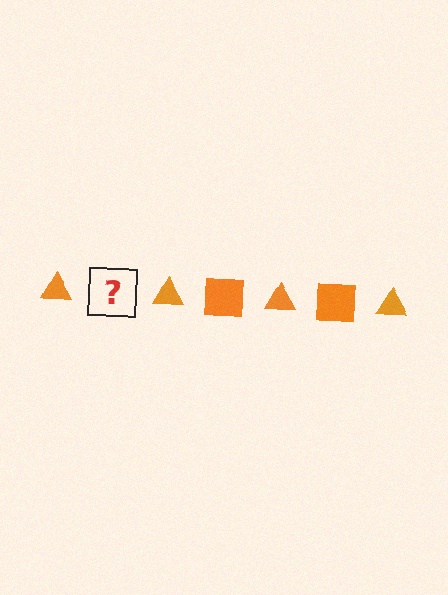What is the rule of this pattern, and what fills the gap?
The rule is that the pattern cycles through triangle, square shapes in orange. The gap should be filled with an orange square.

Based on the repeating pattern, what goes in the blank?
The blank should be an orange square.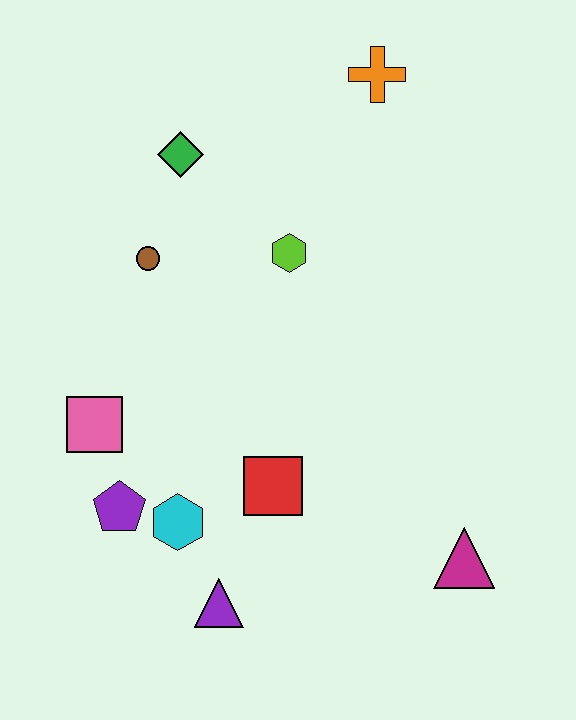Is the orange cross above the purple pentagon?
Yes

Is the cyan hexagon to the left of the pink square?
No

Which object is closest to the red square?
The cyan hexagon is closest to the red square.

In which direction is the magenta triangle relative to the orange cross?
The magenta triangle is below the orange cross.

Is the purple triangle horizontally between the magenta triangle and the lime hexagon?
No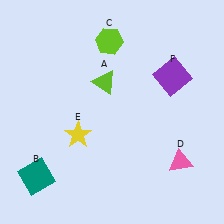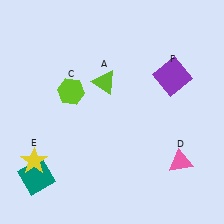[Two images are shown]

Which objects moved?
The objects that moved are: the lime hexagon (C), the yellow star (E).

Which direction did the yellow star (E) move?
The yellow star (E) moved left.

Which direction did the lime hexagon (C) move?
The lime hexagon (C) moved down.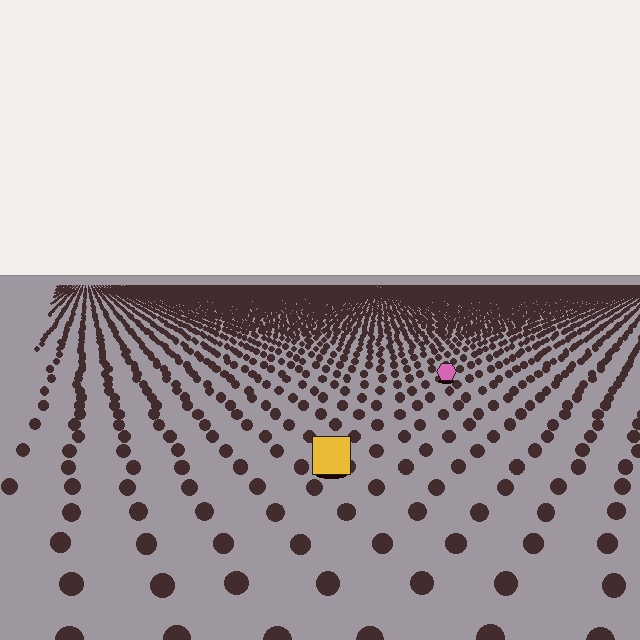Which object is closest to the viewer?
The yellow square is closest. The texture marks near it are larger and more spread out.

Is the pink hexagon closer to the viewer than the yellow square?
No. The yellow square is closer — you can tell from the texture gradient: the ground texture is coarser near it.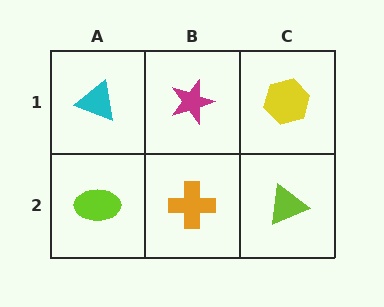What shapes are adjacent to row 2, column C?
A yellow hexagon (row 1, column C), an orange cross (row 2, column B).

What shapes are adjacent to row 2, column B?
A magenta star (row 1, column B), a lime ellipse (row 2, column A), a lime triangle (row 2, column C).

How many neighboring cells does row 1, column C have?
2.